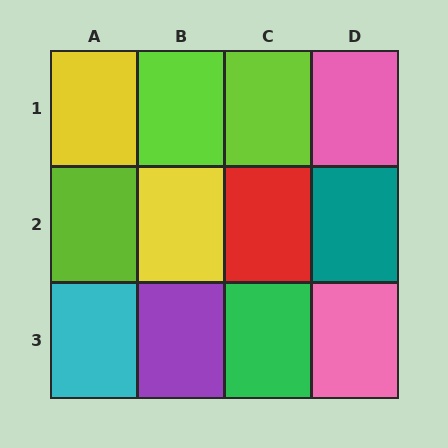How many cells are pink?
2 cells are pink.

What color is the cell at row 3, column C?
Green.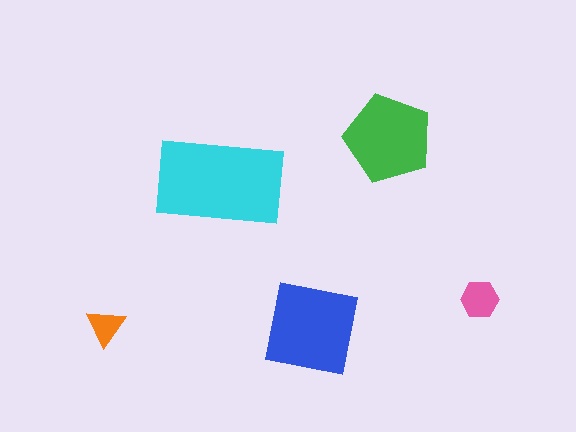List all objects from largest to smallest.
The cyan rectangle, the blue square, the green pentagon, the pink hexagon, the orange triangle.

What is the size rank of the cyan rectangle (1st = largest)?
1st.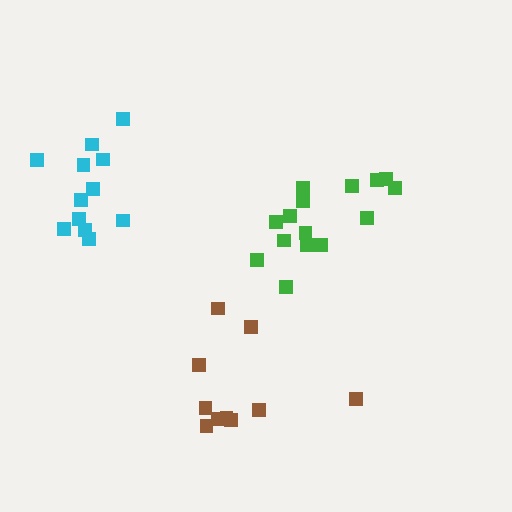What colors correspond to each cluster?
The clusters are colored: brown, cyan, green.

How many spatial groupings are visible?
There are 3 spatial groupings.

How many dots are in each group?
Group 1: 10 dots, Group 2: 12 dots, Group 3: 15 dots (37 total).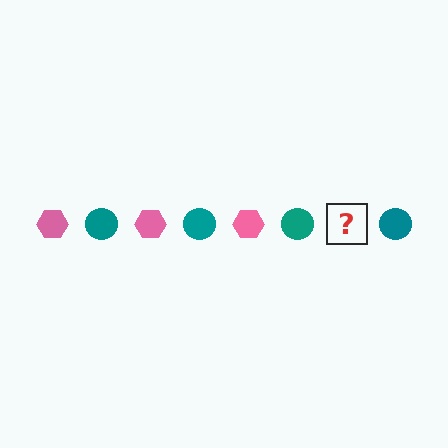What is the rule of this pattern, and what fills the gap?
The rule is that the pattern alternates between pink hexagon and teal circle. The gap should be filled with a pink hexagon.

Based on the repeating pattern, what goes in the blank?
The blank should be a pink hexagon.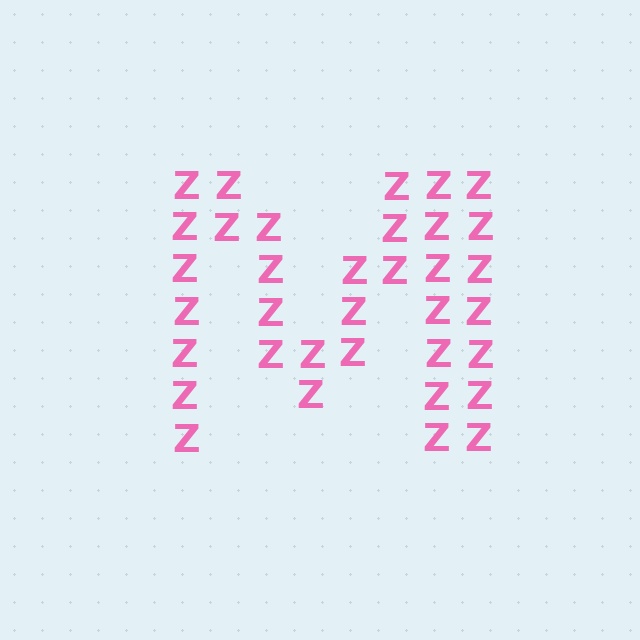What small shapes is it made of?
It is made of small letter Z's.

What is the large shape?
The large shape is the letter M.